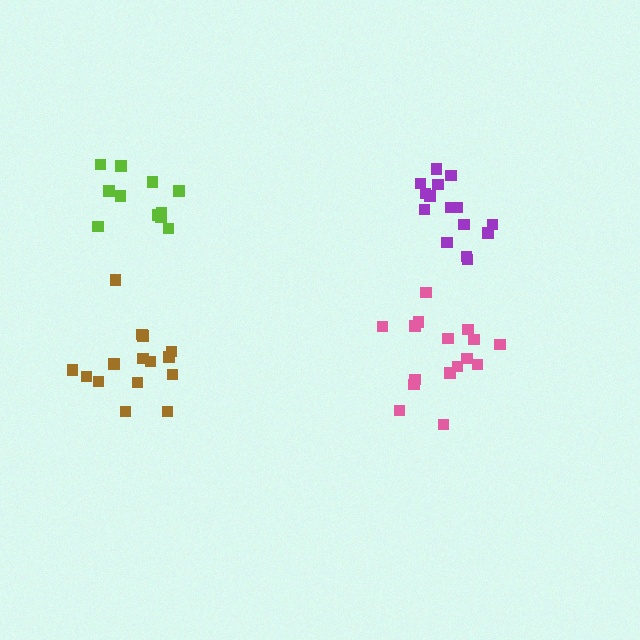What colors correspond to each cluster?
The clusters are colored: pink, lime, purple, brown.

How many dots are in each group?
Group 1: 16 dots, Group 2: 11 dots, Group 3: 15 dots, Group 4: 15 dots (57 total).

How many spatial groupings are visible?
There are 4 spatial groupings.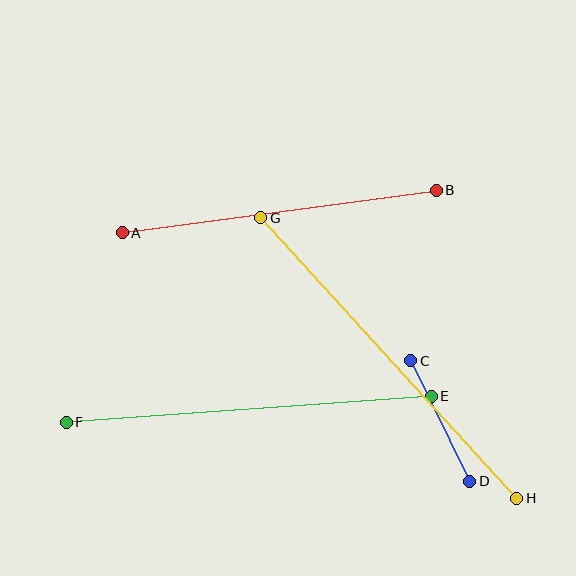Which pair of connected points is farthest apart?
Points G and H are farthest apart.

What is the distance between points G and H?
The distance is approximately 380 pixels.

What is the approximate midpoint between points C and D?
The midpoint is at approximately (440, 421) pixels.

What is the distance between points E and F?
The distance is approximately 366 pixels.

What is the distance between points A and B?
The distance is approximately 317 pixels.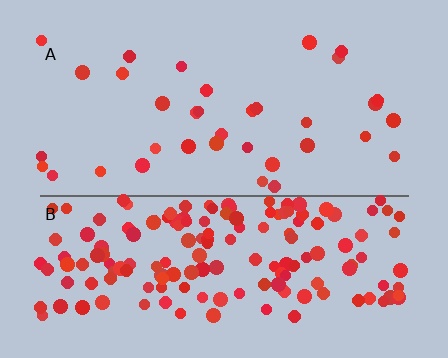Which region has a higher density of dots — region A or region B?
B (the bottom).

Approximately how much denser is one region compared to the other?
Approximately 4.7× — region B over region A.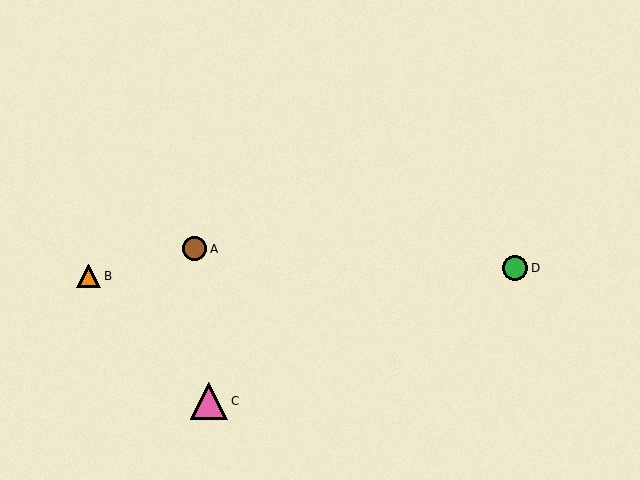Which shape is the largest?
The pink triangle (labeled C) is the largest.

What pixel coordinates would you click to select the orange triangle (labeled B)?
Click at (89, 276) to select the orange triangle B.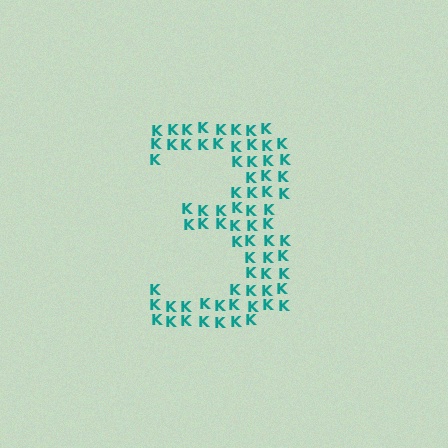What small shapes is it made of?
It is made of small letter K's.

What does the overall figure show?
The overall figure shows the digit 3.